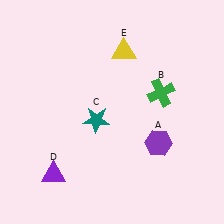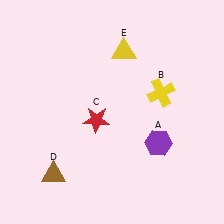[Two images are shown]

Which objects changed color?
B changed from green to yellow. C changed from teal to red. D changed from purple to brown.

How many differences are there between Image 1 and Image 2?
There are 3 differences between the two images.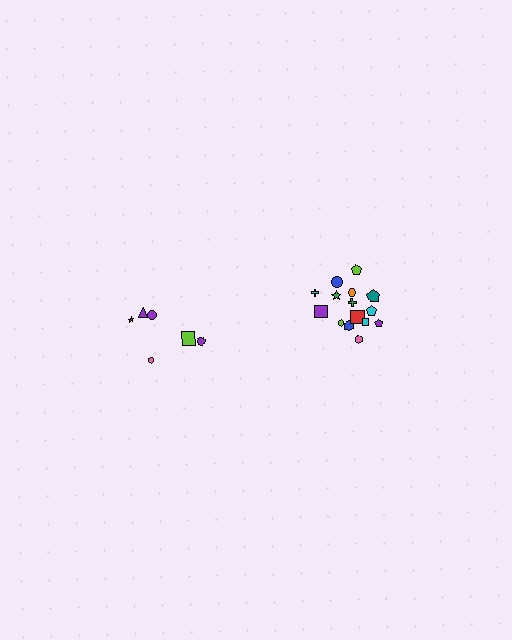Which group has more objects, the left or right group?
The right group.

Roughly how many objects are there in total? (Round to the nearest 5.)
Roughly 20 objects in total.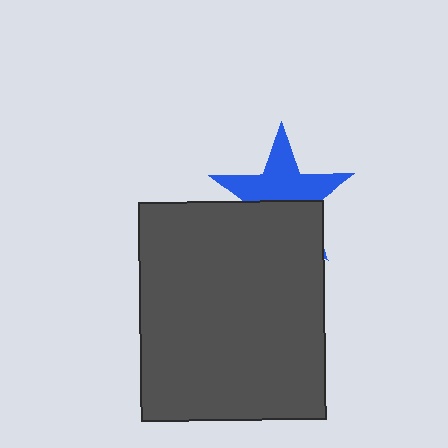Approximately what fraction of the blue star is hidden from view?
Roughly 43% of the blue star is hidden behind the dark gray rectangle.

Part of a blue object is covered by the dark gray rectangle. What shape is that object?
It is a star.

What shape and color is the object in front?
The object in front is a dark gray rectangle.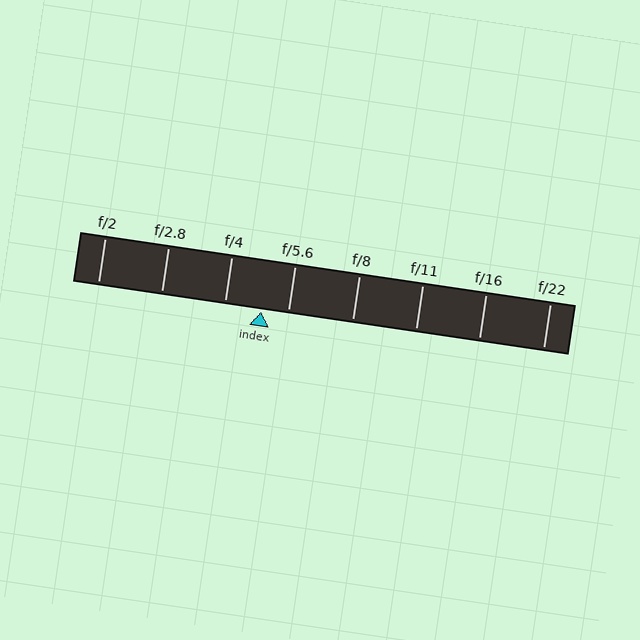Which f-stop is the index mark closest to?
The index mark is closest to f/5.6.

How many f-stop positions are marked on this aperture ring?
There are 8 f-stop positions marked.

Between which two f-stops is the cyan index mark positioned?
The index mark is between f/4 and f/5.6.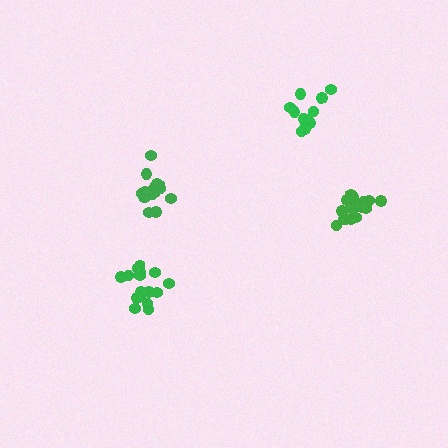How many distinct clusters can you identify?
There are 4 distinct clusters.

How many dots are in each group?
Group 1: 16 dots, Group 2: 12 dots, Group 3: 17 dots, Group 4: 17 dots (62 total).